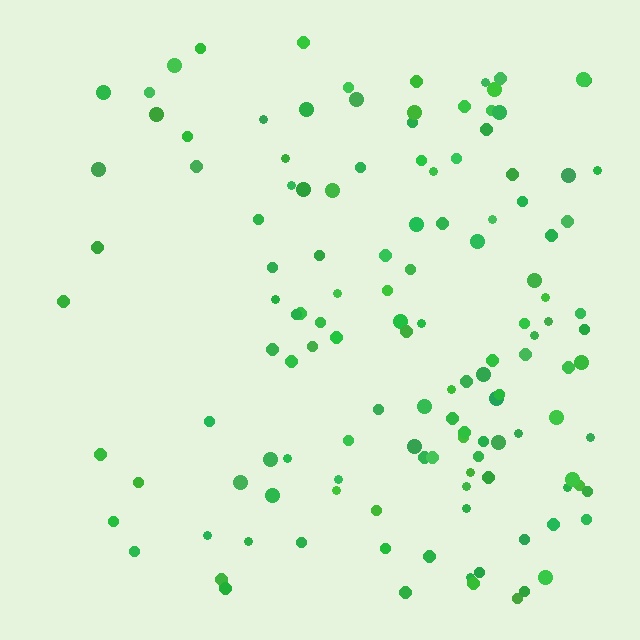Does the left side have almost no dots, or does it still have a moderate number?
Still a moderate number, just noticeably fewer than the right.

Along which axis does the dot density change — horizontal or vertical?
Horizontal.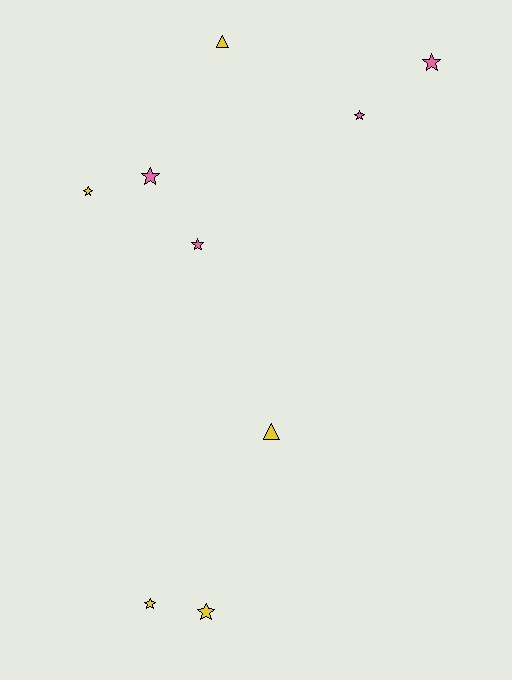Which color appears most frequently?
Yellow, with 5 objects.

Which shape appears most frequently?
Star, with 7 objects.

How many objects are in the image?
There are 9 objects.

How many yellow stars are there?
There are 3 yellow stars.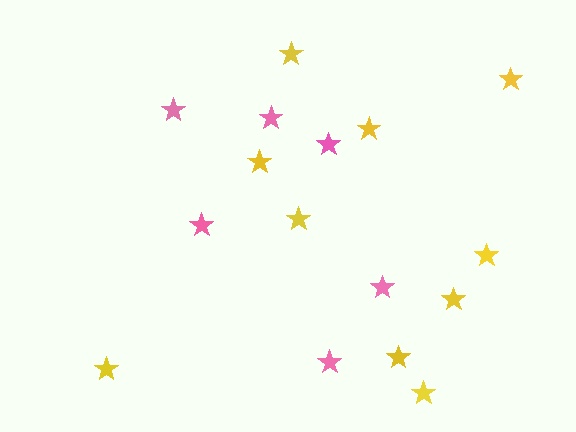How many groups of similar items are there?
There are 2 groups: one group of yellow stars (10) and one group of pink stars (6).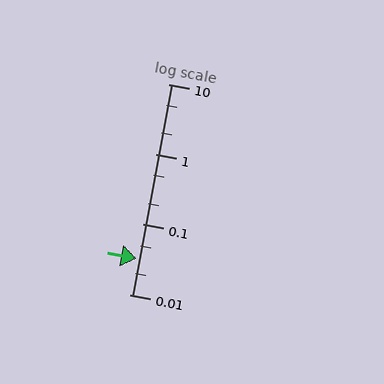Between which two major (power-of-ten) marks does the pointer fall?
The pointer is between 0.01 and 0.1.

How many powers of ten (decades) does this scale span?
The scale spans 3 decades, from 0.01 to 10.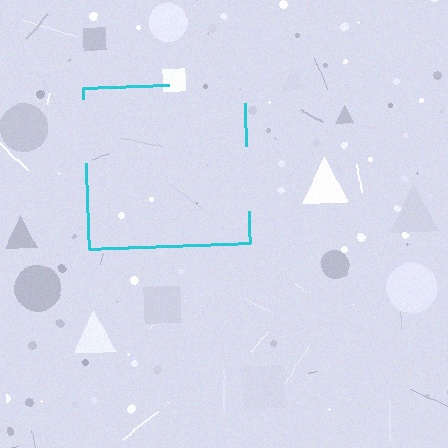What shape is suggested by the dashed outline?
The dashed outline suggests a square.